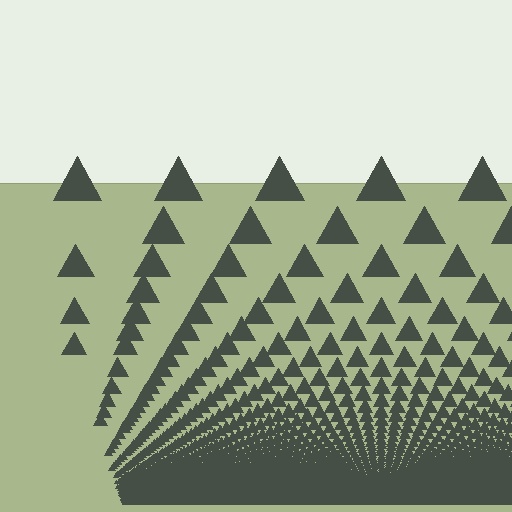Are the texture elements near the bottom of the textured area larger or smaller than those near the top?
Smaller. The gradient is inverted — elements near the bottom are smaller and denser.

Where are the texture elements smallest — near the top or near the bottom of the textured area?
Near the bottom.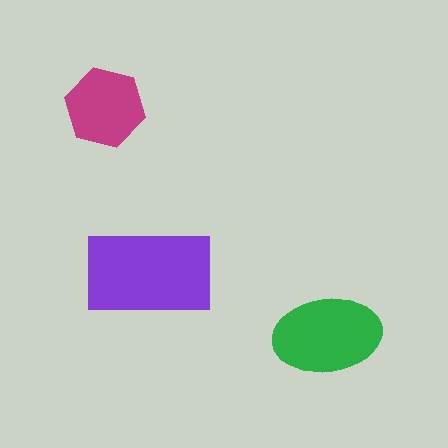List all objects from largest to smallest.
The purple rectangle, the green ellipse, the magenta hexagon.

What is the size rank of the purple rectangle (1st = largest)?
1st.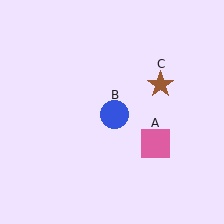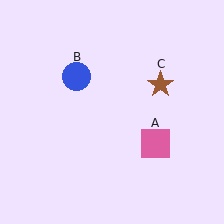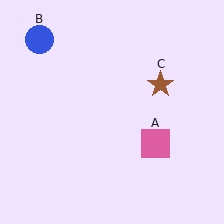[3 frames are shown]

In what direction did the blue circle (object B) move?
The blue circle (object B) moved up and to the left.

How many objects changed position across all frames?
1 object changed position: blue circle (object B).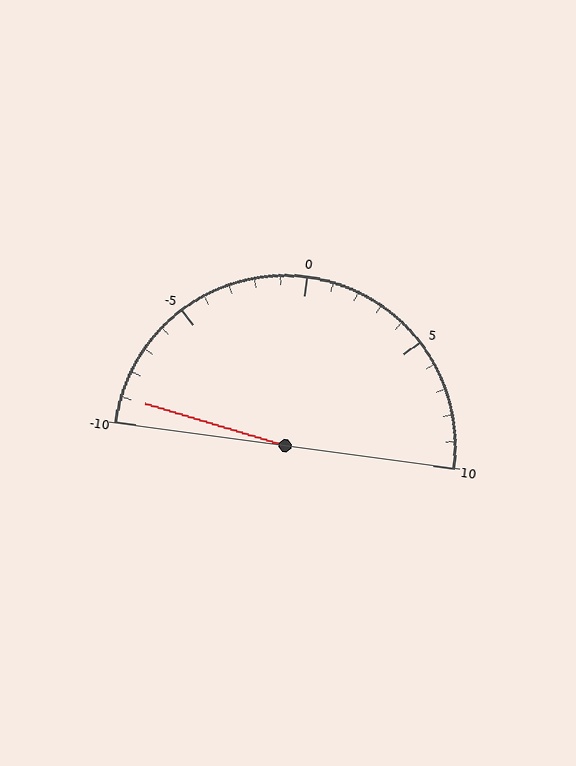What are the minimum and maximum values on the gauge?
The gauge ranges from -10 to 10.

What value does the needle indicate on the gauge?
The needle indicates approximately -9.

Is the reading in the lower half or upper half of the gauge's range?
The reading is in the lower half of the range (-10 to 10).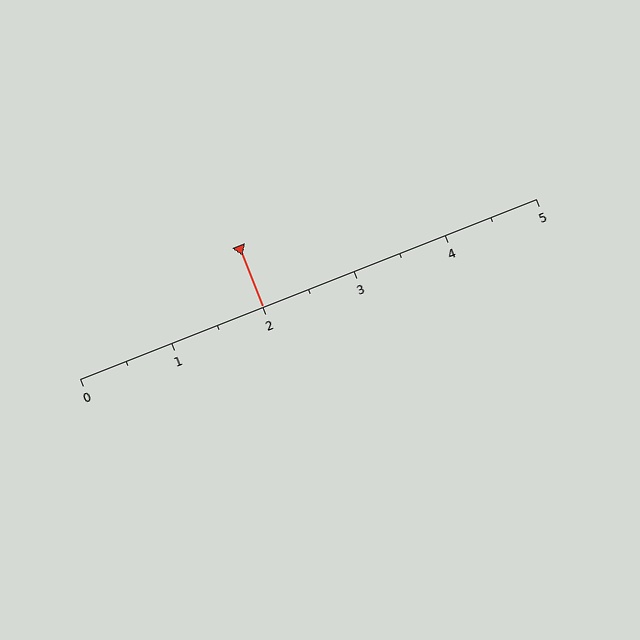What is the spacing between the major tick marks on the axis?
The major ticks are spaced 1 apart.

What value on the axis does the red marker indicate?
The marker indicates approximately 2.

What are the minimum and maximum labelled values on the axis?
The axis runs from 0 to 5.